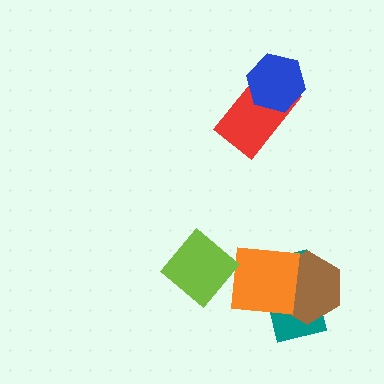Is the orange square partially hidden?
Yes, it is partially covered by another shape.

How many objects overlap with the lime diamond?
1 object overlaps with the lime diamond.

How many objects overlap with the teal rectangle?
2 objects overlap with the teal rectangle.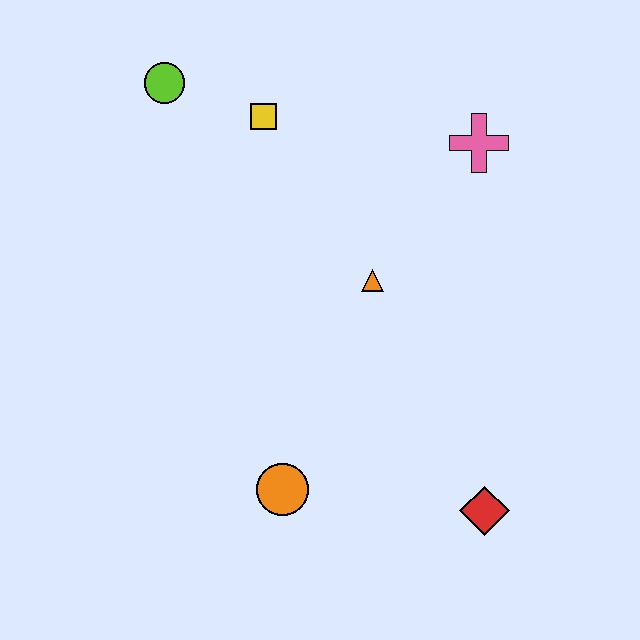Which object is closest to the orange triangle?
The pink cross is closest to the orange triangle.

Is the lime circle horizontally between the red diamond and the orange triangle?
No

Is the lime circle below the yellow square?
No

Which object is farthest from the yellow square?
The red diamond is farthest from the yellow square.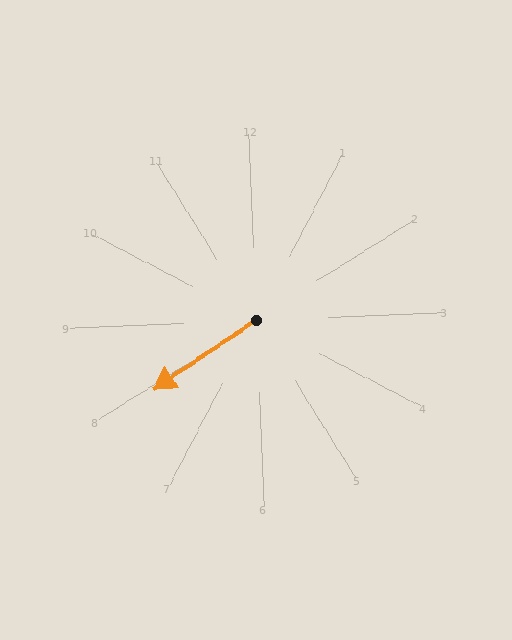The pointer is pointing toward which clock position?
Roughly 8 o'clock.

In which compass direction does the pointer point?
Southwest.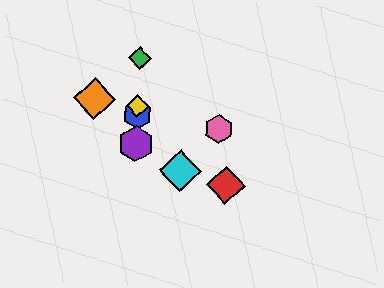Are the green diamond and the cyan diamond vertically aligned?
No, the green diamond is at x≈140 and the cyan diamond is at x≈181.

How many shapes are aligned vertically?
4 shapes (the blue hexagon, the green diamond, the yellow diamond, the purple hexagon) are aligned vertically.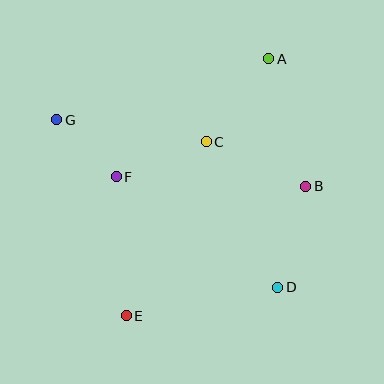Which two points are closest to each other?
Points F and G are closest to each other.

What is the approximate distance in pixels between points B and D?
The distance between B and D is approximately 105 pixels.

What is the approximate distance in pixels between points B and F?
The distance between B and F is approximately 190 pixels.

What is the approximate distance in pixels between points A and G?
The distance between A and G is approximately 221 pixels.